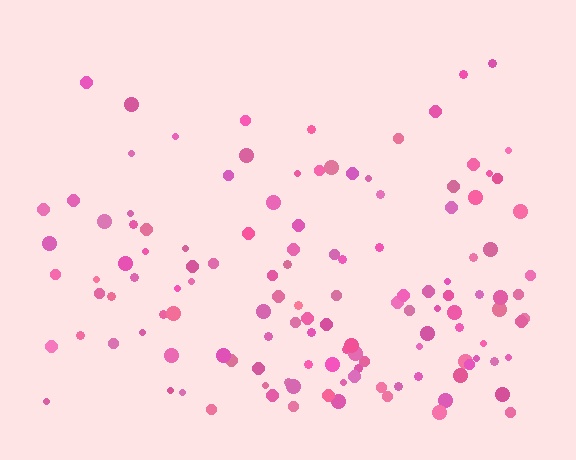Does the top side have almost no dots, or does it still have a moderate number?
Still a moderate number, just noticeably fewer than the bottom.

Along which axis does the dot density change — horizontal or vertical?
Vertical.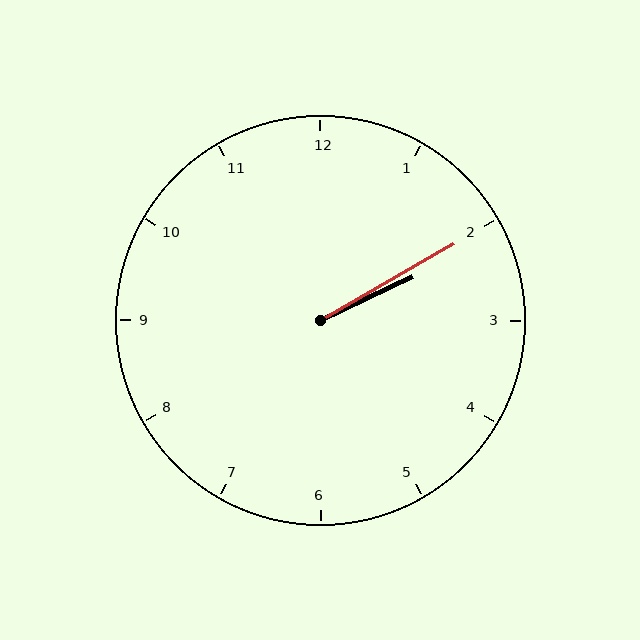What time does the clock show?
2:10.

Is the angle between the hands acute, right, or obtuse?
It is acute.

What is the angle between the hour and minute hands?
Approximately 5 degrees.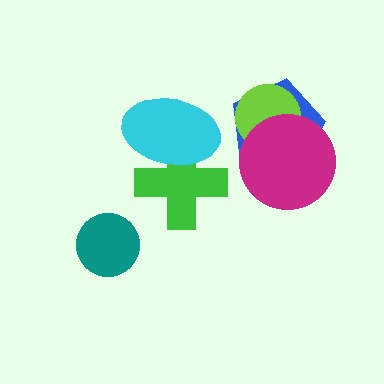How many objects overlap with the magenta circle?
2 objects overlap with the magenta circle.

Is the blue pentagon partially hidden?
Yes, it is partially covered by another shape.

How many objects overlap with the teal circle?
0 objects overlap with the teal circle.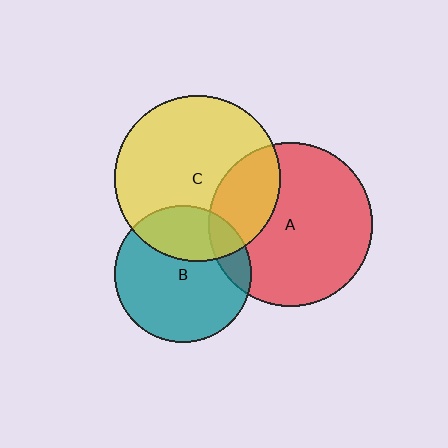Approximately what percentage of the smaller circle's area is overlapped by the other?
Approximately 30%.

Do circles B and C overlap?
Yes.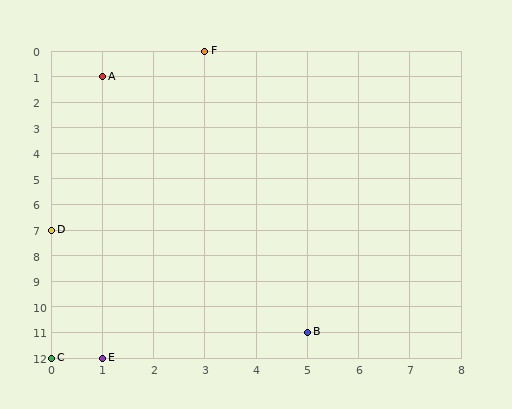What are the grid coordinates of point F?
Point F is at grid coordinates (3, 0).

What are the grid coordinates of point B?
Point B is at grid coordinates (5, 11).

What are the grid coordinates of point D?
Point D is at grid coordinates (0, 7).